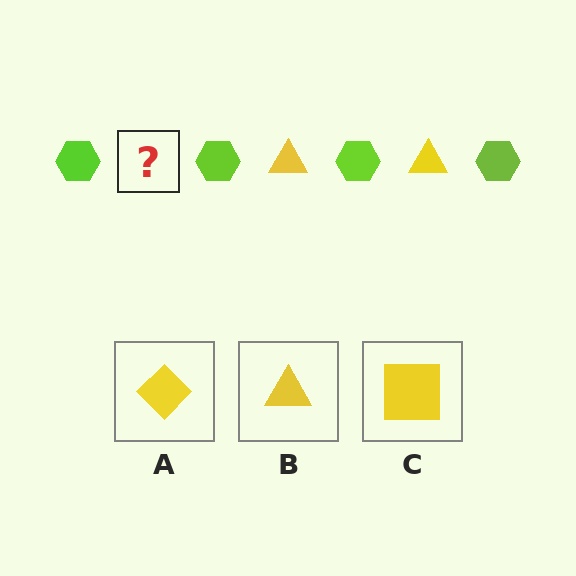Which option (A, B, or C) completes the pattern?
B.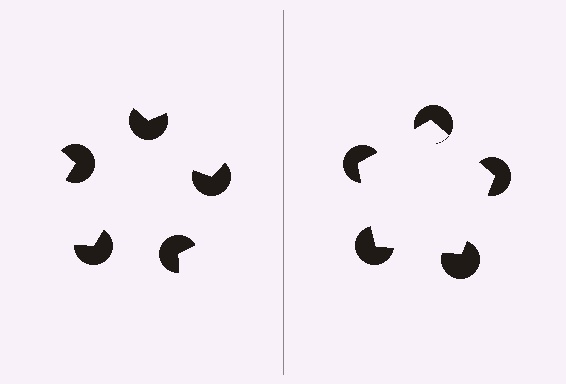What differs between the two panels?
The pac-man discs are positioned identically on both sides; only the wedge orientations differ. On the right they align to a pentagon; on the left they are misaligned.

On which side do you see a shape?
An illusory pentagon appears on the right side. On the left side the wedge cuts are rotated, so no coherent shape forms.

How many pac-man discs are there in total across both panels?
10 — 5 on each side.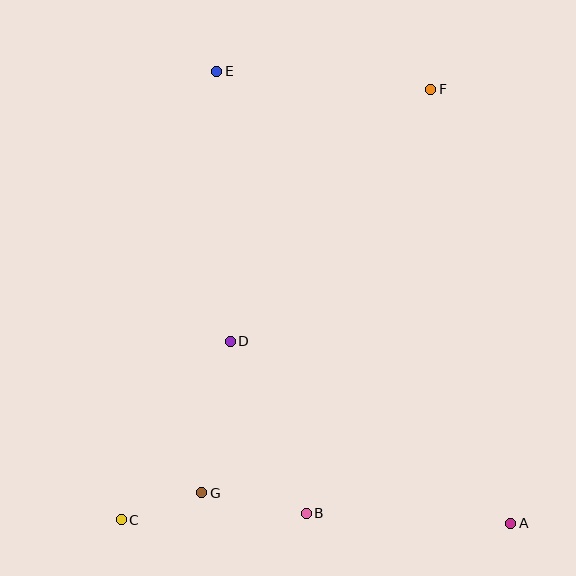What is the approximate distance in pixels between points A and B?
The distance between A and B is approximately 205 pixels.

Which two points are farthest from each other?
Points A and E are farthest from each other.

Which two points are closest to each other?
Points C and G are closest to each other.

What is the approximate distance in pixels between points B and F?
The distance between B and F is approximately 442 pixels.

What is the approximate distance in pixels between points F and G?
The distance between F and G is approximately 464 pixels.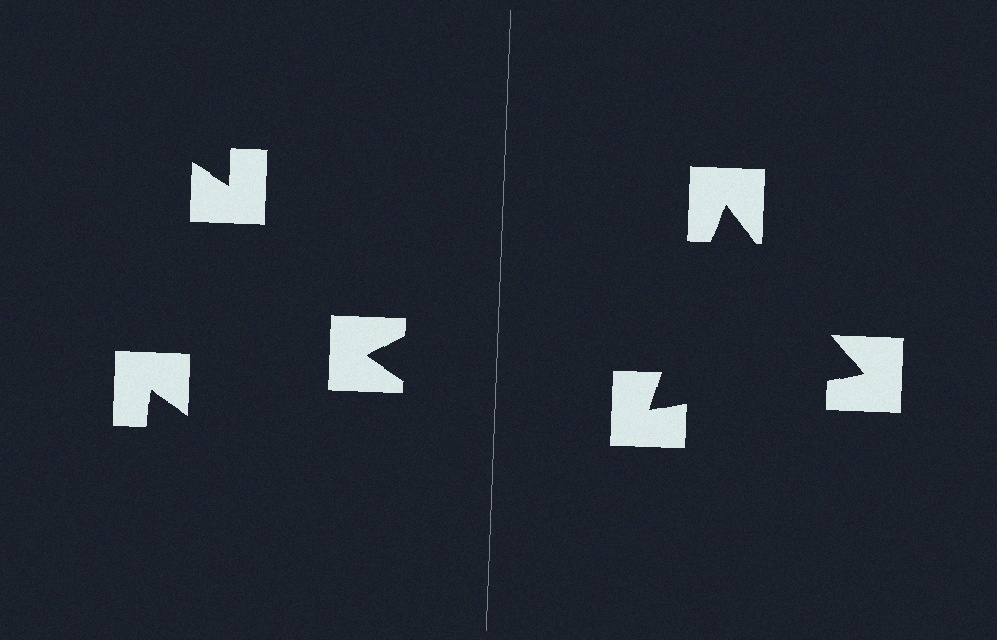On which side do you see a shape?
An illusory triangle appears on the right side. On the left side the wedge cuts are rotated, so no coherent shape forms.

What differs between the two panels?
The notched squares are positioned identically on both sides; only the wedge orientations differ. On the right they align to a triangle; on the left they are misaligned.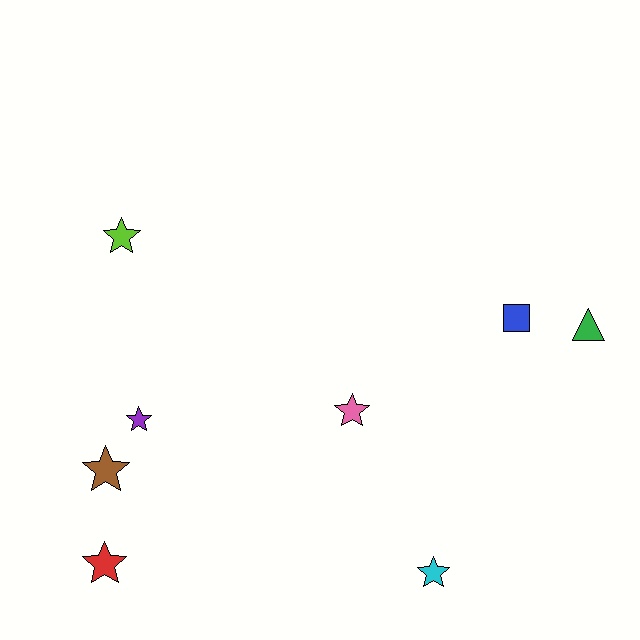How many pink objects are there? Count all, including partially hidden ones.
There is 1 pink object.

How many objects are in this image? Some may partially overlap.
There are 8 objects.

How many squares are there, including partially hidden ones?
There is 1 square.